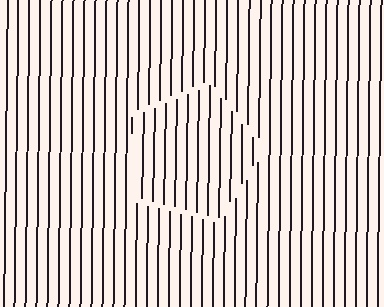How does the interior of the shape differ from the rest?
The interior of the shape contains the same grating, shifted by half a period — the contour is defined by the phase discontinuity where line-ends from the inner and outer gratings abut.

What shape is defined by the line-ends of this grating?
An illusory pentagon. The interior of the shape contains the same grating, shifted by half a period — the contour is defined by the phase discontinuity where line-ends from the inner and outer gratings abut.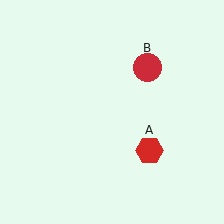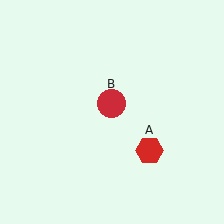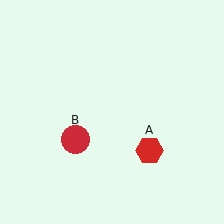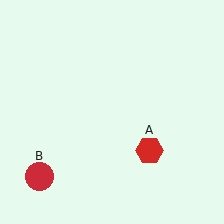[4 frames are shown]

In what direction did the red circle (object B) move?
The red circle (object B) moved down and to the left.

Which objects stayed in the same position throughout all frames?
Red hexagon (object A) remained stationary.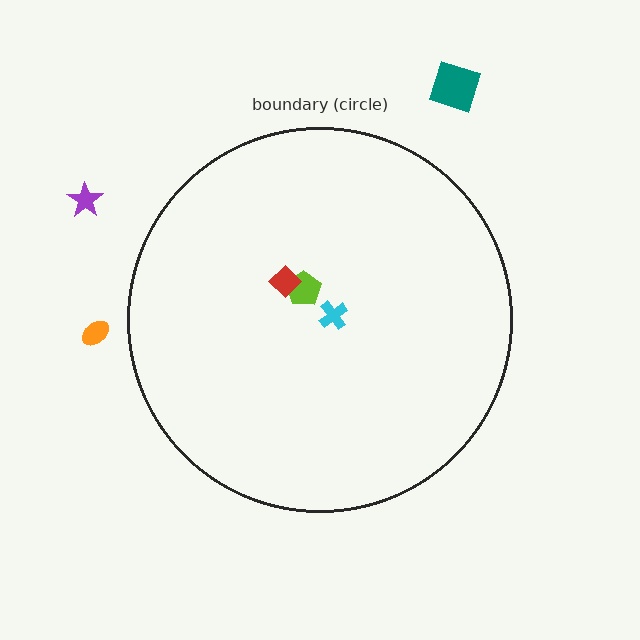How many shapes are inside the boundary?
3 inside, 3 outside.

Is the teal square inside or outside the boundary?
Outside.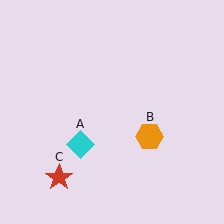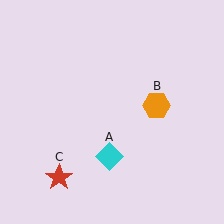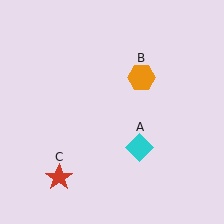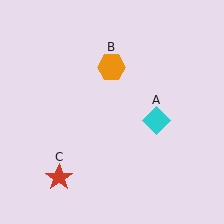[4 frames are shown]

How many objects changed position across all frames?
2 objects changed position: cyan diamond (object A), orange hexagon (object B).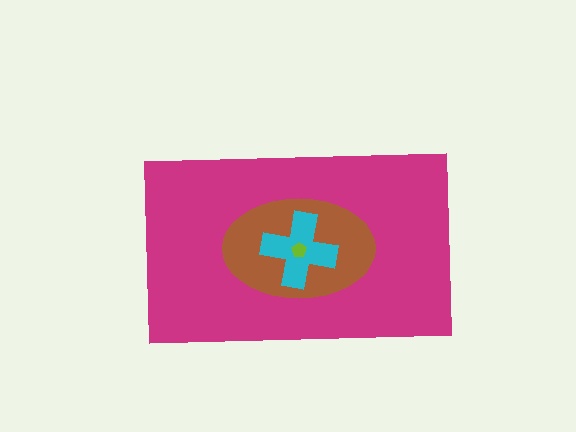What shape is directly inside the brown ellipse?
The cyan cross.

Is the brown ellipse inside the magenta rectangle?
Yes.